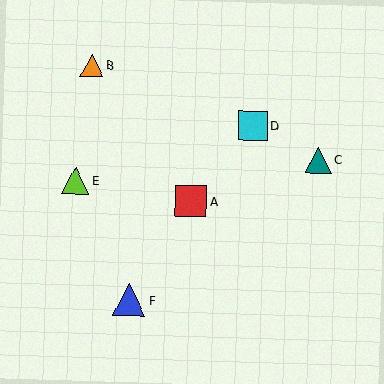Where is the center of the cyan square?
The center of the cyan square is at (253, 126).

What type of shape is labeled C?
Shape C is a teal triangle.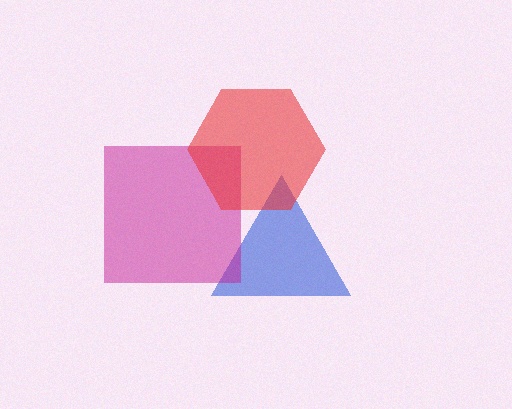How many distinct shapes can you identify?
There are 3 distinct shapes: a blue triangle, a magenta square, a red hexagon.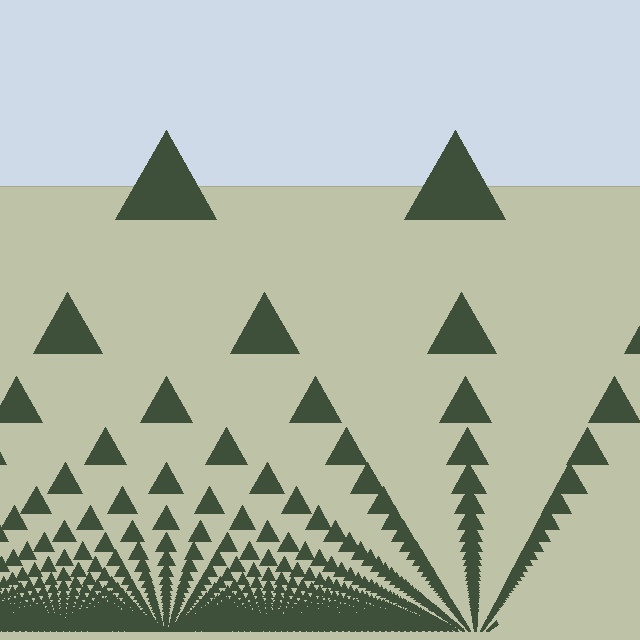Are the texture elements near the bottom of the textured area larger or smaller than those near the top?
Smaller. The gradient is inverted — elements near the bottom are smaller and denser.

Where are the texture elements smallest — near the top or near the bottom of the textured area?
Near the bottom.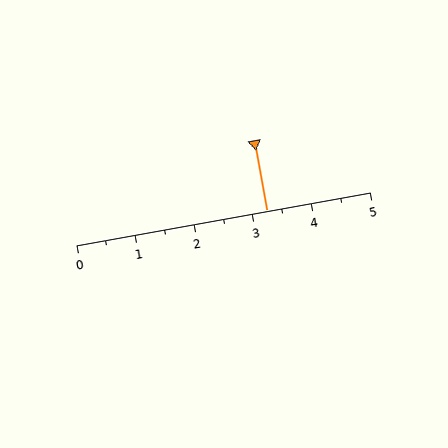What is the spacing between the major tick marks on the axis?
The major ticks are spaced 1 apart.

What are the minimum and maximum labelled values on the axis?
The axis runs from 0 to 5.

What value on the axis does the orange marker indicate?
The marker indicates approximately 3.2.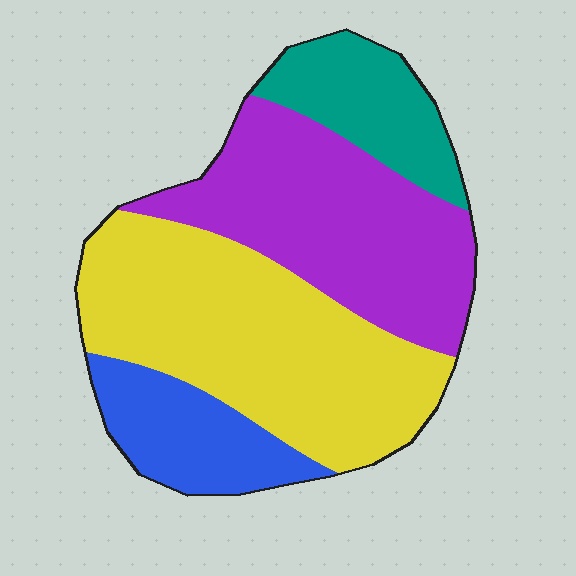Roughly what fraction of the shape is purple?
Purple takes up about one third (1/3) of the shape.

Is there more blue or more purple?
Purple.